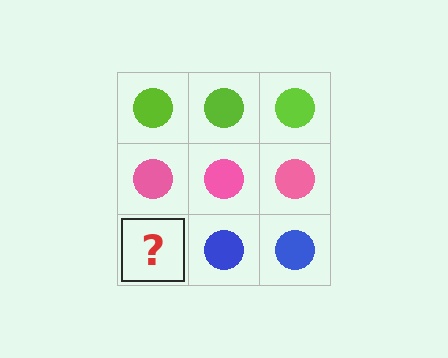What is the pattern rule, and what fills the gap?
The rule is that each row has a consistent color. The gap should be filled with a blue circle.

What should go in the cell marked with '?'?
The missing cell should contain a blue circle.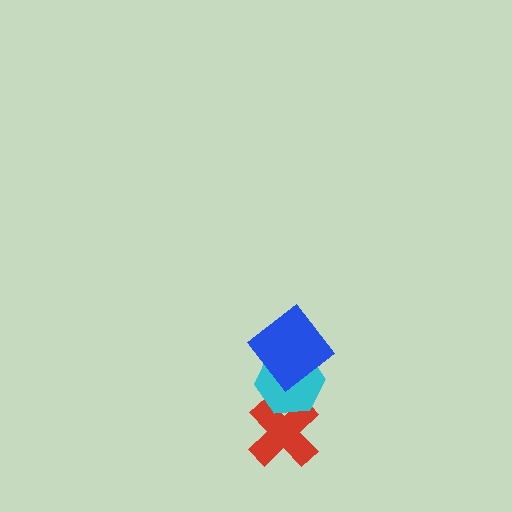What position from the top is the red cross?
The red cross is 3rd from the top.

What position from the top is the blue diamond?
The blue diamond is 1st from the top.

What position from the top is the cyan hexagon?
The cyan hexagon is 2nd from the top.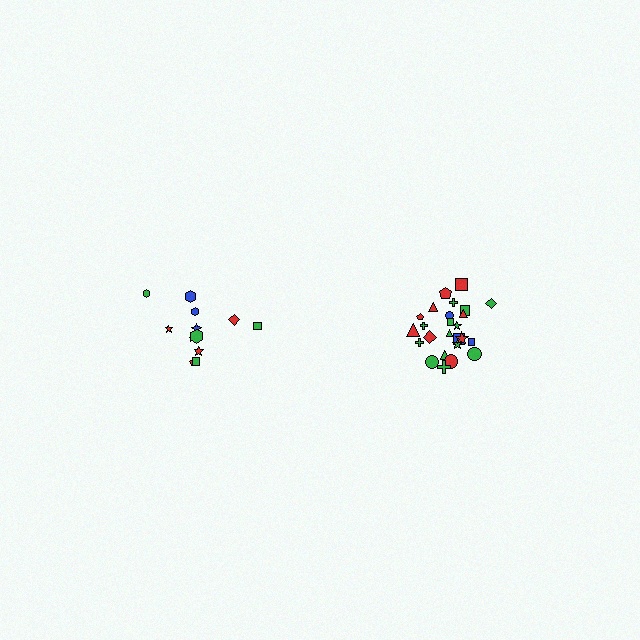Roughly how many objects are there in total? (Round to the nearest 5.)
Roughly 35 objects in total.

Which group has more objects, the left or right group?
The right group.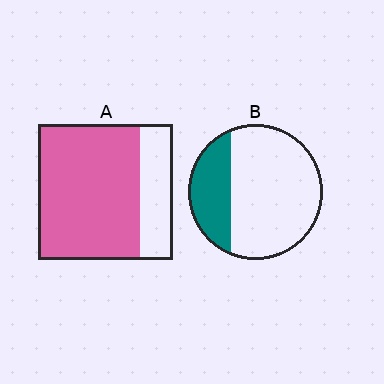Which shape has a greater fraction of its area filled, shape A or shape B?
Shape A.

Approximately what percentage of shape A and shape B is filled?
A is approximately 75% and B is approximately 25%.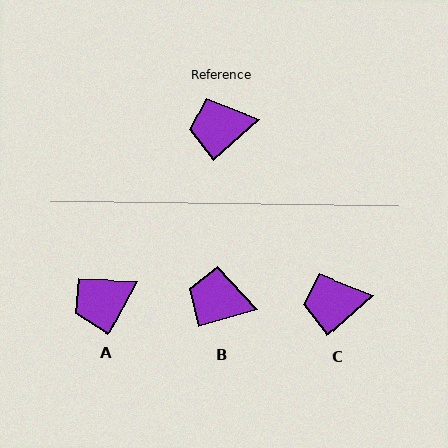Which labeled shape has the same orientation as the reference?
C.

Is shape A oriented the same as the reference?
No, it is off by about 20 degrees.